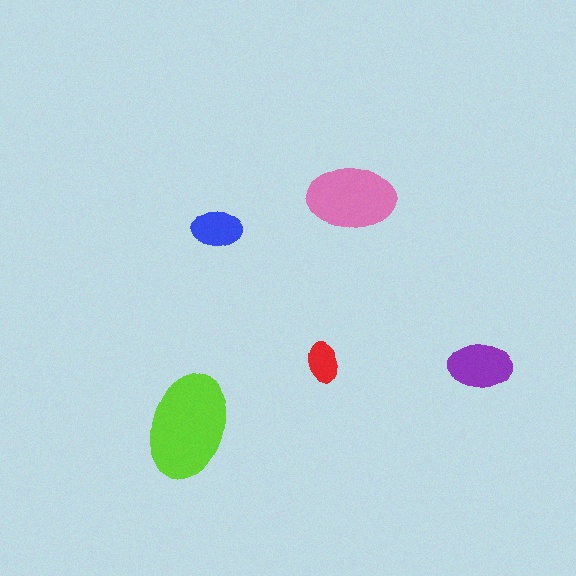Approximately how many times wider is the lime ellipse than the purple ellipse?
About 1.5 times wider.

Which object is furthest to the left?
The lime ellipse is leftmost.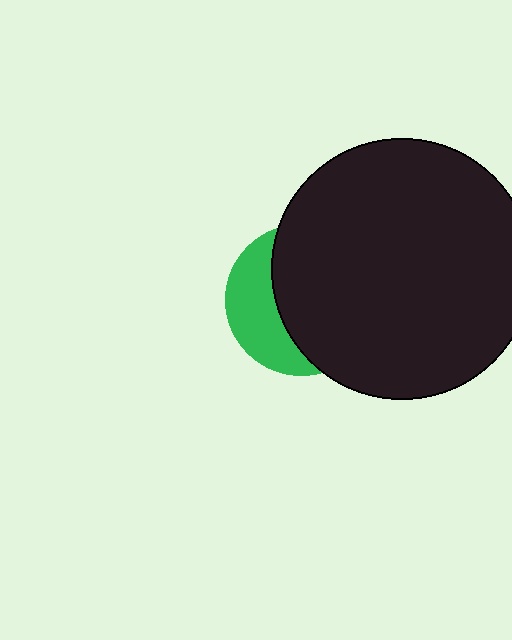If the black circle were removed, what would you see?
You would see the complete green circle.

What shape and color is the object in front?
The object in front is a black circle.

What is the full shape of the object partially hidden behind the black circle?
The partially hidden object is a green circle.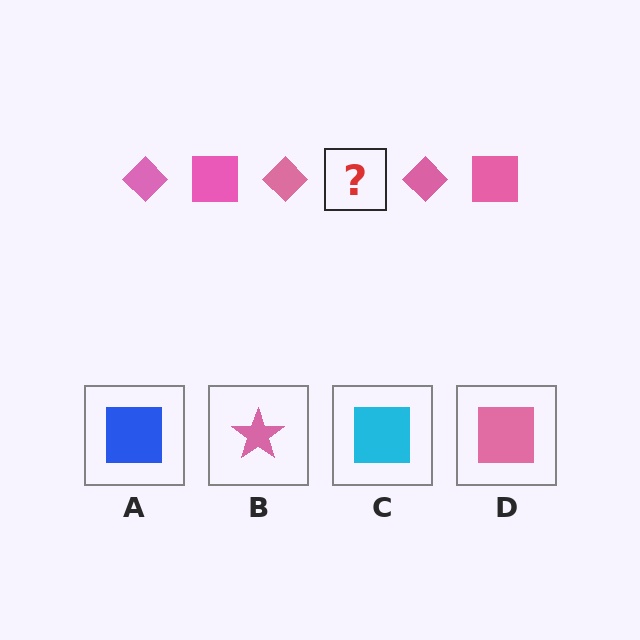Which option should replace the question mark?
Option D.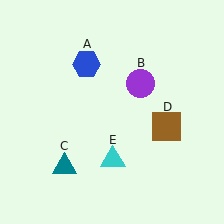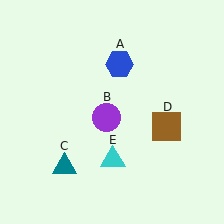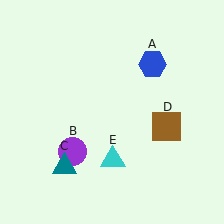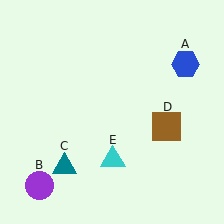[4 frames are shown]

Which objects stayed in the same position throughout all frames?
Teal triangle (object C) and brown square (object D) and cyan triangle (object E) remained stationary.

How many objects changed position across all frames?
2 objects changed position: blue hexagon (object A), purple circle (object B).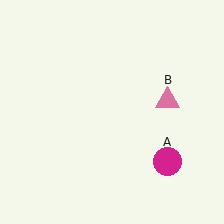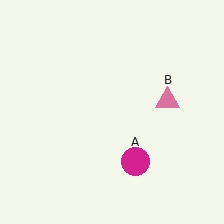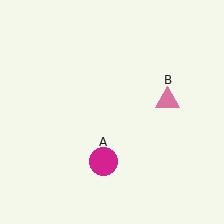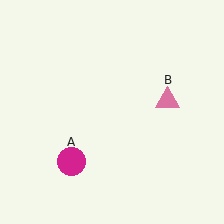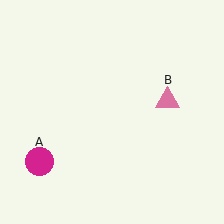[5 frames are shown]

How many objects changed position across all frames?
1 object changed position: magenta circle (object A).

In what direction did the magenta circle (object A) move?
The magenta circle (object A) moved left.